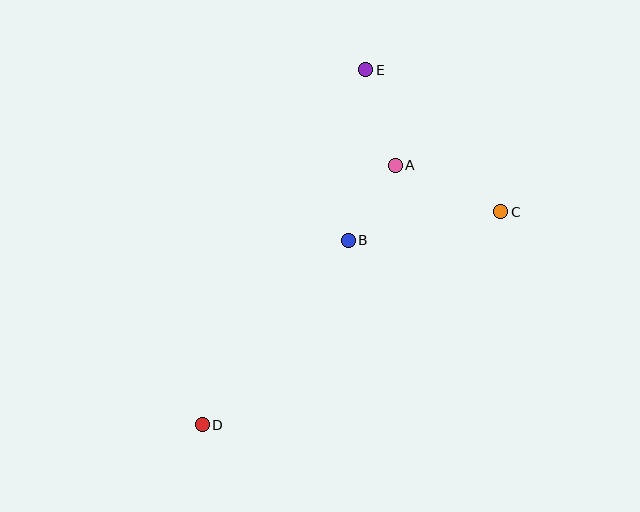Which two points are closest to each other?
Points A and B are closest to each other.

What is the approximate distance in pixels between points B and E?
The distance between B and E is approximately 172 pixels.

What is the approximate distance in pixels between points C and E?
The distance between C and E is approximately 196 pixels.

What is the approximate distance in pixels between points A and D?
The distance between A and D is approximately 323 pixels.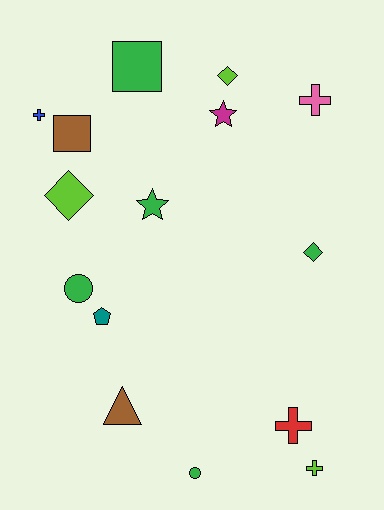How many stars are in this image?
There are 2 stars.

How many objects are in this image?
There are 15 objects.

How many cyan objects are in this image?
There are no cyan objects.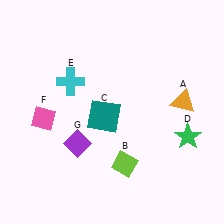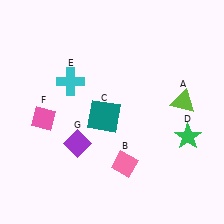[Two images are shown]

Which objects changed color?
A changed from orange to lime. B changed from lime to pink.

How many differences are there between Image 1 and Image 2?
There are 2 differences between the two images.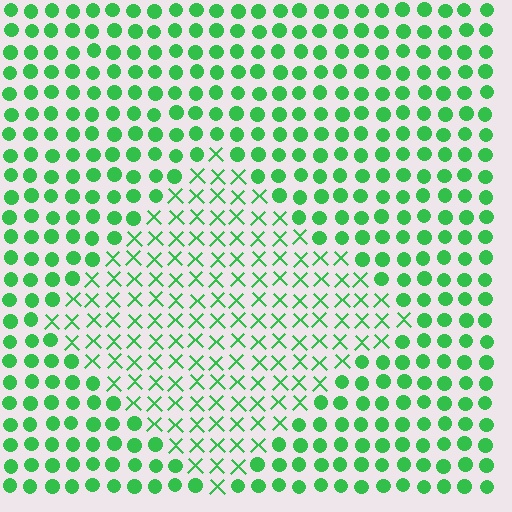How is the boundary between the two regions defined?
The boundary is defined by a change in element shape: X marks inside vs. circles outside. All elements share the same color and spacing.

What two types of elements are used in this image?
The image uses X marks inside the diamond region and circles outside it.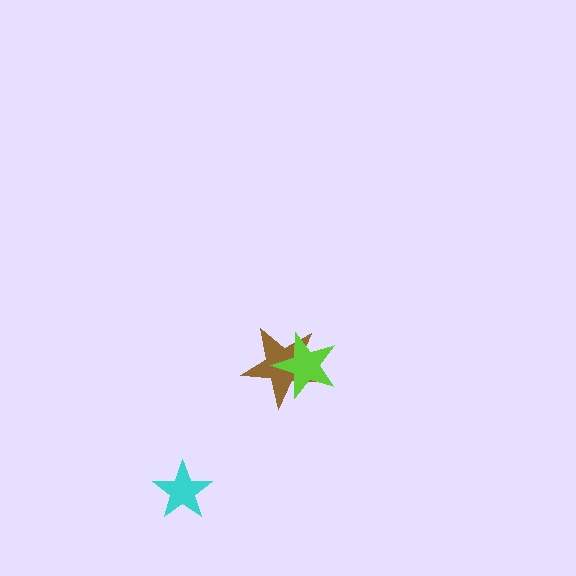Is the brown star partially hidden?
Yes, it is partially covered by another shape.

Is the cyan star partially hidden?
No, no other shape covers it.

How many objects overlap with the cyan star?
0 objects overlap with the cyan star.